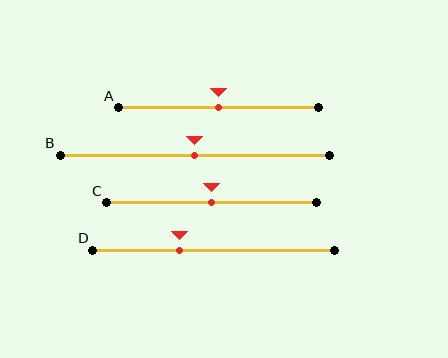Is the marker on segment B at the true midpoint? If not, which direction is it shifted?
Yes, the marker on segment B is at the true midpoint.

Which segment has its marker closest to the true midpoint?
Segment A has its marker closest to the true midpoint.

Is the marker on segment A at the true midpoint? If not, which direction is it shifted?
Yes, the marker on segment A is at the true midpoint.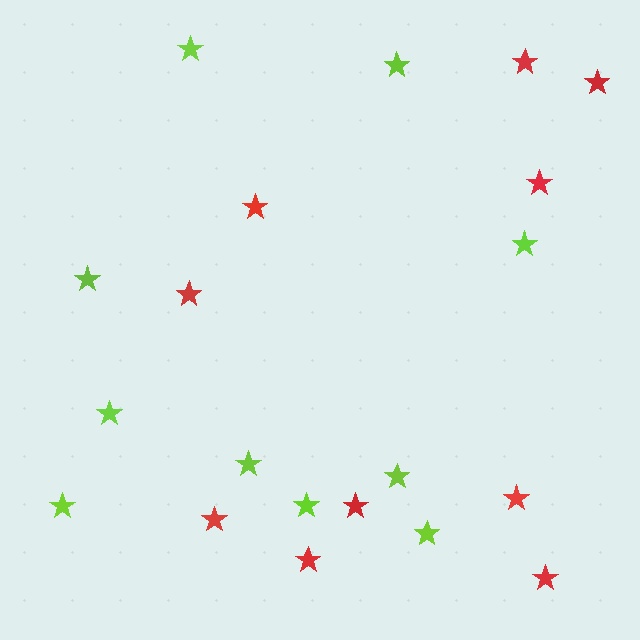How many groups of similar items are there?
There are 2 groups: one group of lime stars (10) and one group of red stars (10).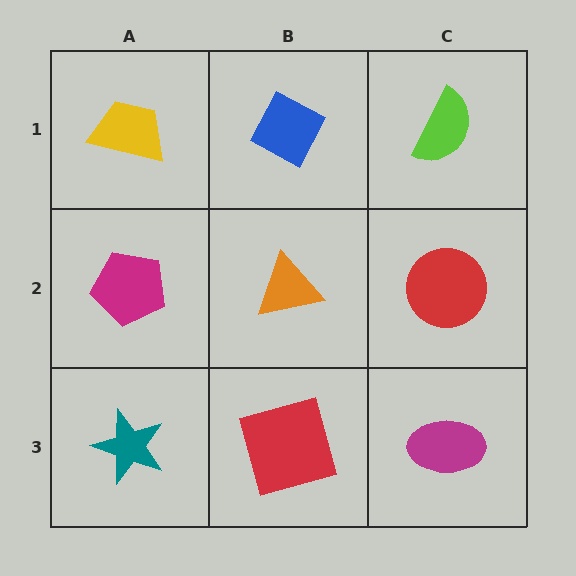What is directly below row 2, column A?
A teal star.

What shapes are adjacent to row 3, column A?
A magenta pentagon (row 2, column A), a red square (row 3, column B).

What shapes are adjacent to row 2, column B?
A blue diamond (row 1, column B), a red square (row 3, column B), a magenta pentagon (row 2, column A), a red circle (row 2, column C).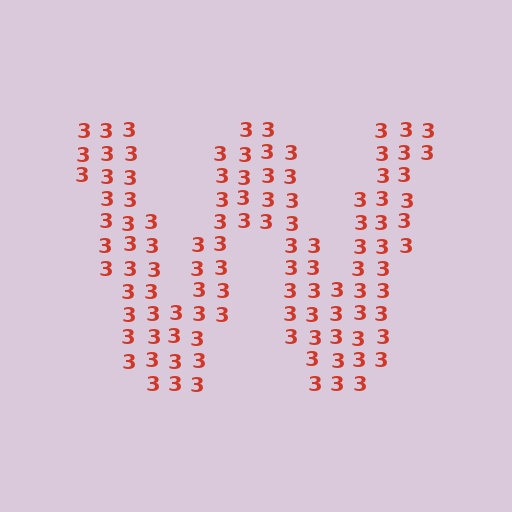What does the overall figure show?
The overall figure shows the letter W.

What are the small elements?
The small elements are digit 3's.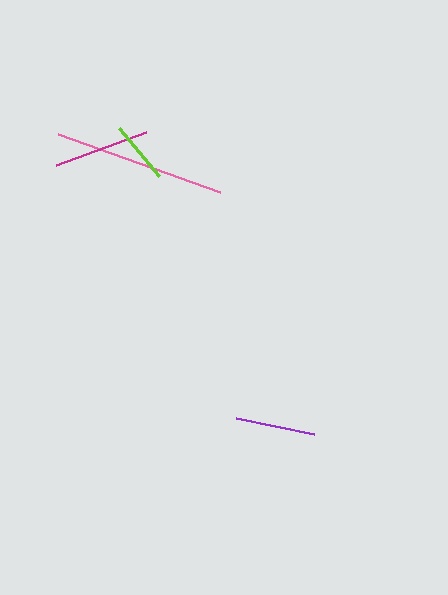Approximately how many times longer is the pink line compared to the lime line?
The pink line is approximately 2.7 times the length of the lime line.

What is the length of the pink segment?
The pink segment is approximately 172 pixels long.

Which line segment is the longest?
The pink line is the longest at approximately 172 pixels.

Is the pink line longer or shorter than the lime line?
The pink line is longer than the lime line.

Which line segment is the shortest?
The lime line is the shortest at approximately 63 pixels.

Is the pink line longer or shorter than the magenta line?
The pink line is longer than the magenta line.